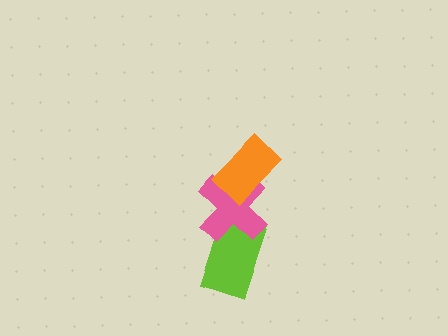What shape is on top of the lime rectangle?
The pink cross is on top of the lime rectangle.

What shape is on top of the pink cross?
The orange rectangle is on top of the pink cross.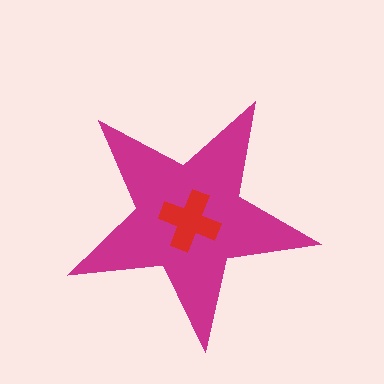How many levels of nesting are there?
2.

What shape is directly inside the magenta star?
The red cross.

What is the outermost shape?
The magenta star.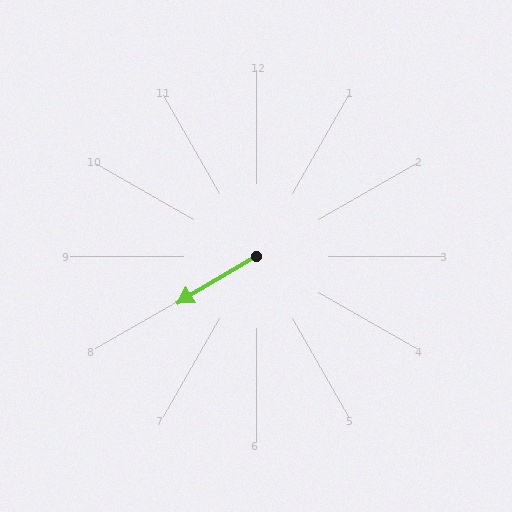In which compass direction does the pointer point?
Southwest.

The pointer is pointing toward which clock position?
Roughly 8 o'clock.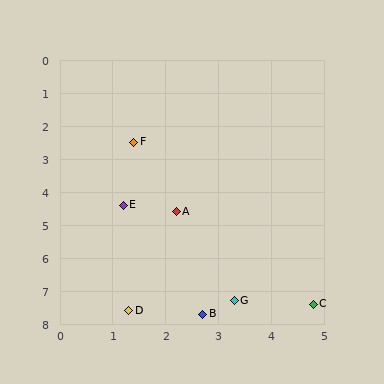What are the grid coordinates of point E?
Point E is at approximately (1.2, 4.4).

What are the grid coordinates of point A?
Point A is at approximately (2.2, 4.6).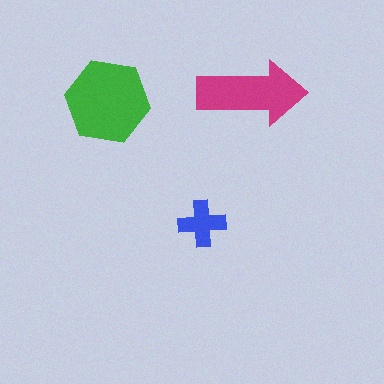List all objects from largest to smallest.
The green hexagon, the magenta arrow, the blue cross.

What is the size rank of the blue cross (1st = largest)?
3rd.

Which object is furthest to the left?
The green hexagon is leftmost.